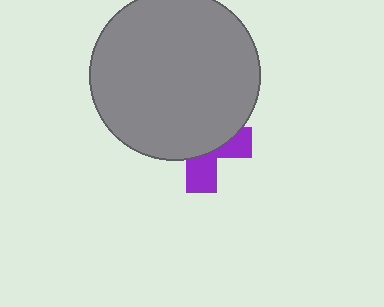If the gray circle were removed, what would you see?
You would see the complete purple cross.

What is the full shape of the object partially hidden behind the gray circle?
The partially hidden object is a purple cross.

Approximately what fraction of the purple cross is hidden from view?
Roughly 64% of the purple cross is hidden behind the gray circle.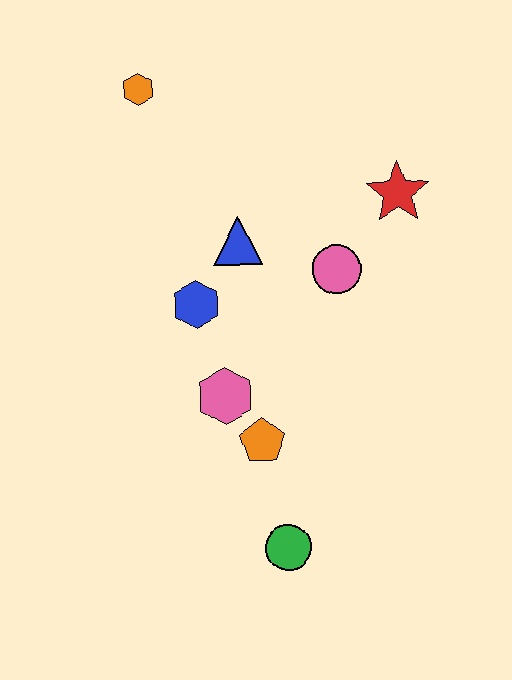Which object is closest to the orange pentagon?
The pink hexagon is closest to the orange pentagon.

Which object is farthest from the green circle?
The orange hexagon is farthest from the green circle.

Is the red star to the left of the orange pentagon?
No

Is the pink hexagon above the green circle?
Yes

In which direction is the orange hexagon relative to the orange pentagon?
The orange hexagon is above the orange pentagon.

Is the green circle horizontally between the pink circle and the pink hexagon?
Yes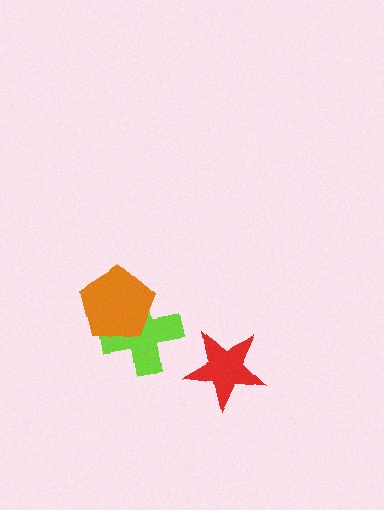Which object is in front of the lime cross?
The orange pentagon is in front of the lime cross.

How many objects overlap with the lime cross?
1 object overlaps with the lime cross.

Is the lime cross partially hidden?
Yes, it is partially covered by another shape.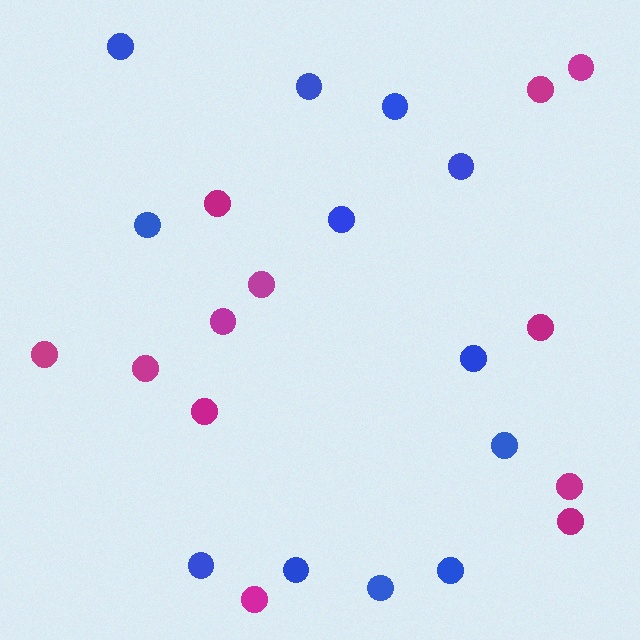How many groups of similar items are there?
There are 2 groups: one group of blue circles (12) and one group of magenta circles (12).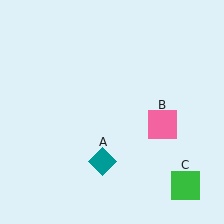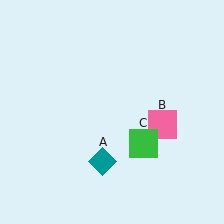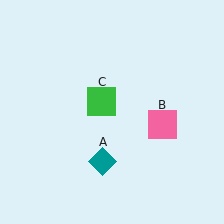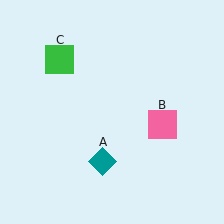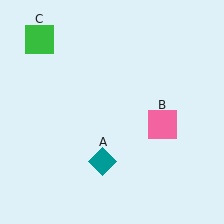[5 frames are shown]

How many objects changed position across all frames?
1 object changed position: green square (object C).